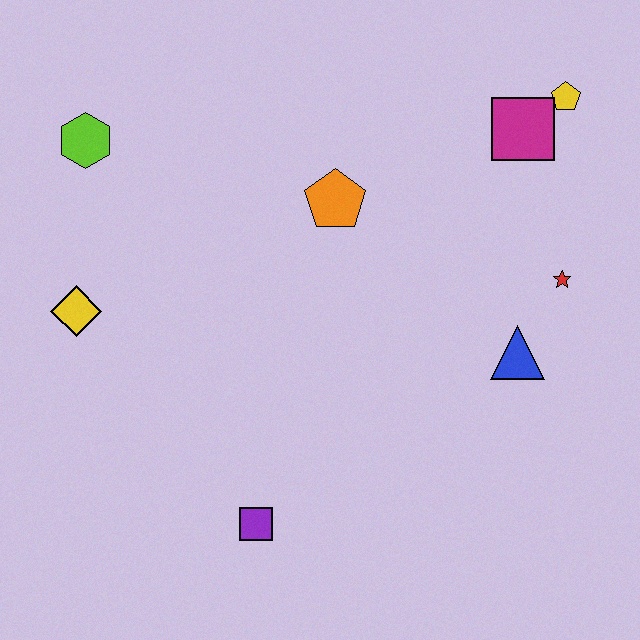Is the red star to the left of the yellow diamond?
No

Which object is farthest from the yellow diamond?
The yellow pentagon is farthest from the yellow diamond.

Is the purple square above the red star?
No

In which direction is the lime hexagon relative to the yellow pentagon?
The lime hexagon is to the left of the yellow pentagon.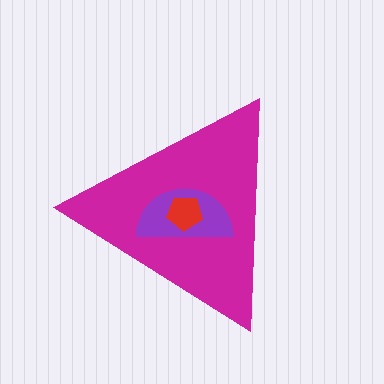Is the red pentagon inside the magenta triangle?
Yes.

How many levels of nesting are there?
3.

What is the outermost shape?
The magenta triangle.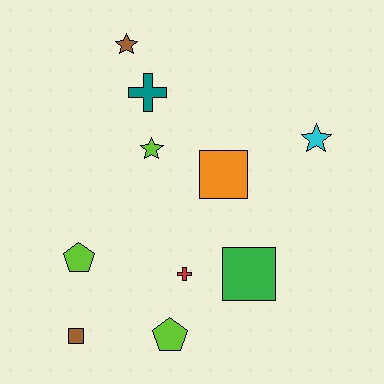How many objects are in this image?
There are 10 objects.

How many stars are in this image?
There are 3 stars.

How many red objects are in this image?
There is 1 red object.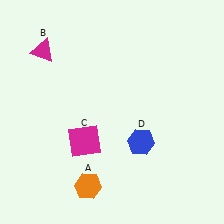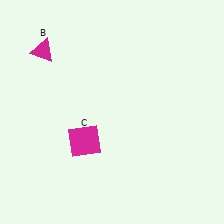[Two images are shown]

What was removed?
The orange hexagon (A), the blue hexagon (D) were removed in Image 2.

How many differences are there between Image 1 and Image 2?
There are 2 differences between the two images.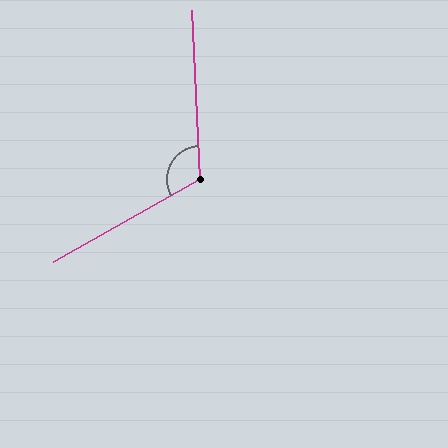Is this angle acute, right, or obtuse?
It is obtuse.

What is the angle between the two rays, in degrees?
Approximately 117 degrees.